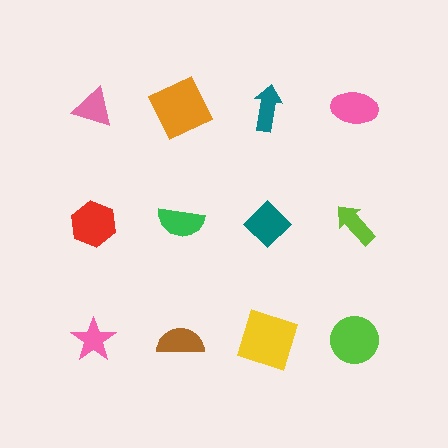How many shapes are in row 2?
4 shapes.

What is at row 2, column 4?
A lime arrow.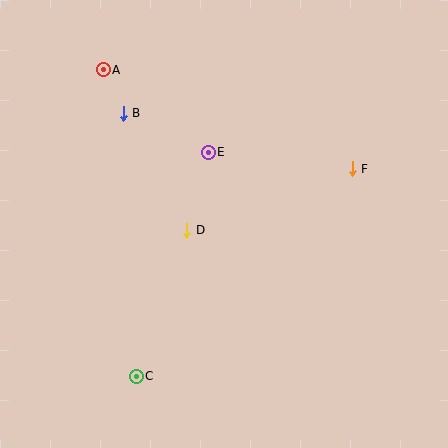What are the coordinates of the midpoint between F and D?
The midpoint between F and D is at (270, 199).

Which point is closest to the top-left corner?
Point A is closest to the top-left corner.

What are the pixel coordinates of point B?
Point B is at (123, 113).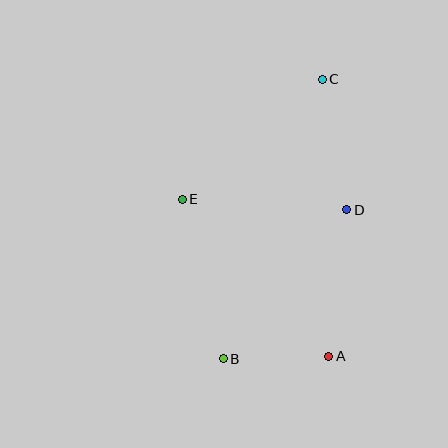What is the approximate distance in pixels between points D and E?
The distance between D and E is approximately 165 pixels.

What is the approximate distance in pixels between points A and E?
The distance between A and E is approximately 215 pixels.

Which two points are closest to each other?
Points A and B are closest to each other.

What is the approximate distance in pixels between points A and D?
The distance between A and D is approximately 148 pixels.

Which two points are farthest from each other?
Points B and C are farthest from each other.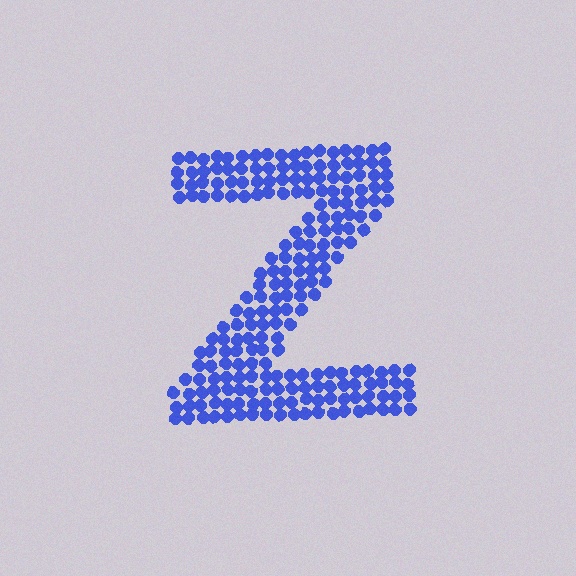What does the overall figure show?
The overall figure shows the letter Z.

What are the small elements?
The small elements are circles.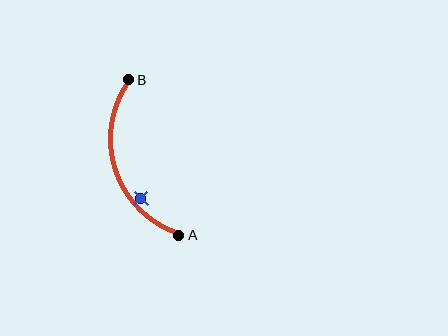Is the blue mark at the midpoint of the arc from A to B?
No — the blue mark does not lie on the arc at all. It sits slightly inside the curve.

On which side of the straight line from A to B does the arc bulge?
The arc bulges to the left of the straight line connecting A and B.